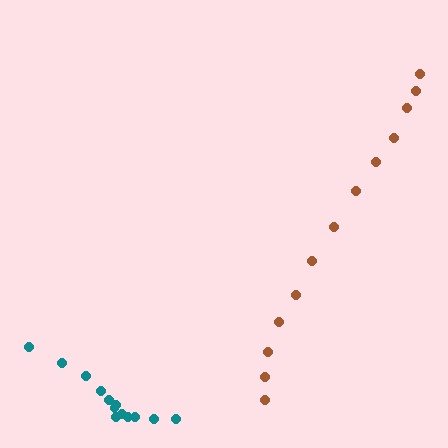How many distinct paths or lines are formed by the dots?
There are 2 distinct paths.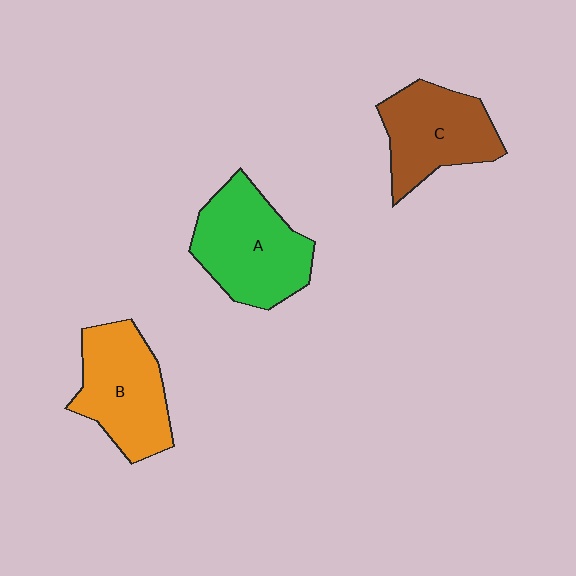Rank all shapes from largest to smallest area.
From largest to smallest: A (green), B (orange), C (brown).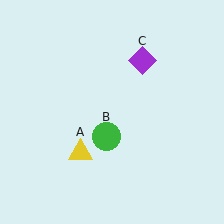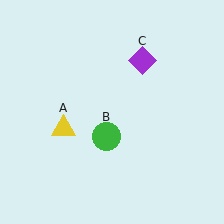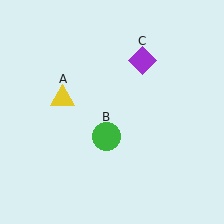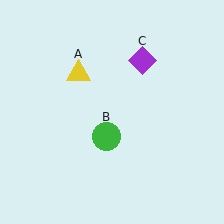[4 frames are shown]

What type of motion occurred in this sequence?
The yellow triangle (object A) rotated clockwise around the center of the scene.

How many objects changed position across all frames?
1 object changed position: yellow triangle (object A).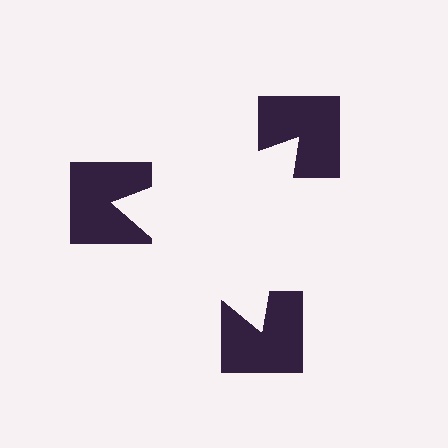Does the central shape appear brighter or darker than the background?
It typically appears slightly brighter than the background, even though no actual brightness change is drawn.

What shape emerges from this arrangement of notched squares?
An illusory triangle — its edges are inferred from the aligned wedge cuts in the notched squares, not physically drawn.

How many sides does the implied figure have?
3 sides.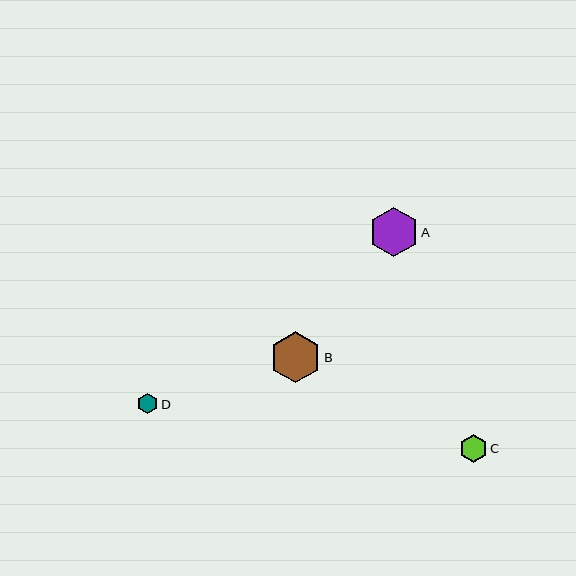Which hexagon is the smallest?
Hexagon D is the smallest with a size of approximately 21 pixels.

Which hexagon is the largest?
Hexagon B is the largest with a size of approximately 51 pixels.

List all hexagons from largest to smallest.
From largest to smallest: B, A, C, D.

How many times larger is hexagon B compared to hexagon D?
Hexagon B is approximately 2.5 times the size of hexagon D.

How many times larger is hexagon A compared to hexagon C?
Hexagon A is approximately 1.8 times the size of hexagon C.